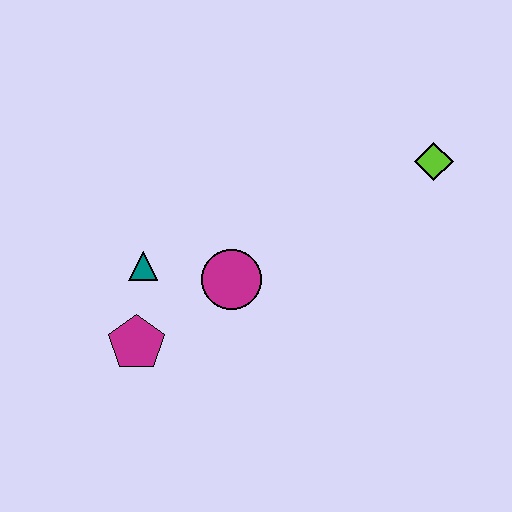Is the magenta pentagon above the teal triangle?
No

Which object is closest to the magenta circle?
The teal triangle is closest to the magenta circle.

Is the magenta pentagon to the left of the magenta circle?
Yes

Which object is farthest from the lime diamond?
The magenta pentagon is farthest from the lime diamond.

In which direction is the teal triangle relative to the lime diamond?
The teal triangle is to the left of the lime diamond.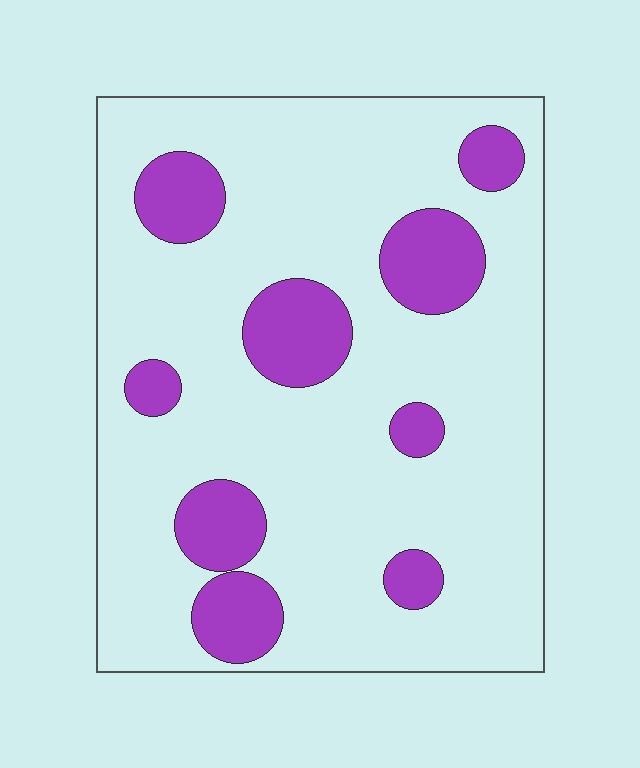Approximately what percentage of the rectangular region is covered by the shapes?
Approximately 20%.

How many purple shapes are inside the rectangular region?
9.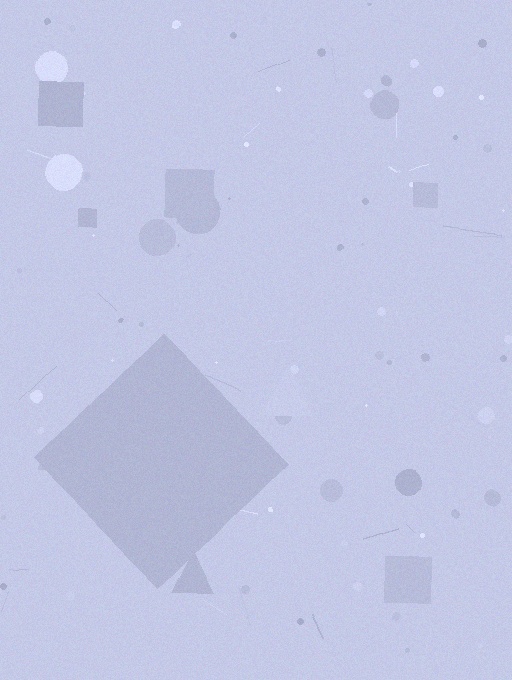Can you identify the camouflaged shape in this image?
The camouflaged shape is a diamond.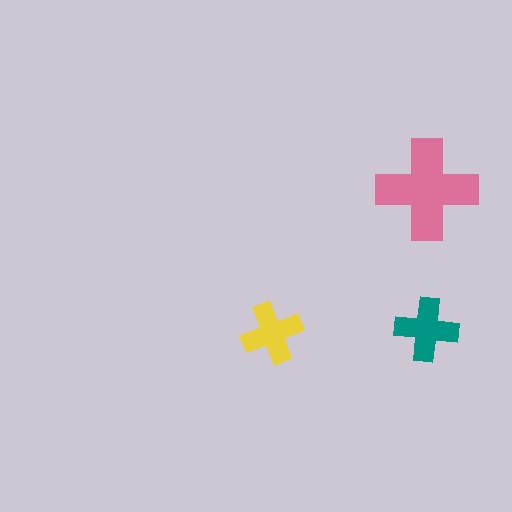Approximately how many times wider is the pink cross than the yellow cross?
About 1.5 times wider.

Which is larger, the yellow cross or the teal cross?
The teal one.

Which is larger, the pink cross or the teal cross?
The pink one.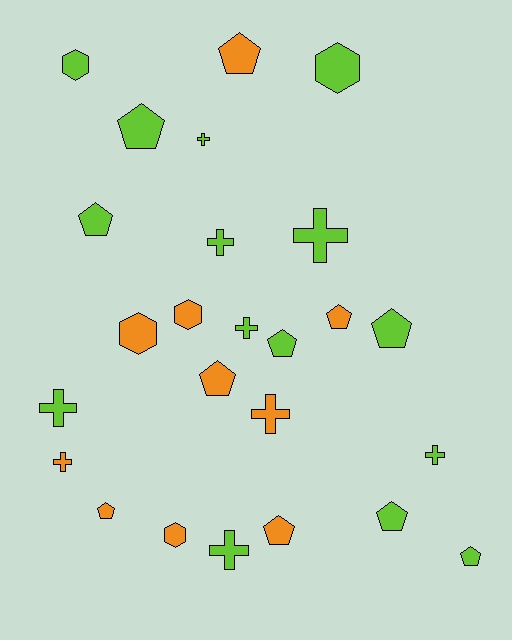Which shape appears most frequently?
Pentagon, with 11 objects.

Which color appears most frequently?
Lime, with 15 objects.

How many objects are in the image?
There are 25 objects.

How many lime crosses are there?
There are 7 lime crosses.